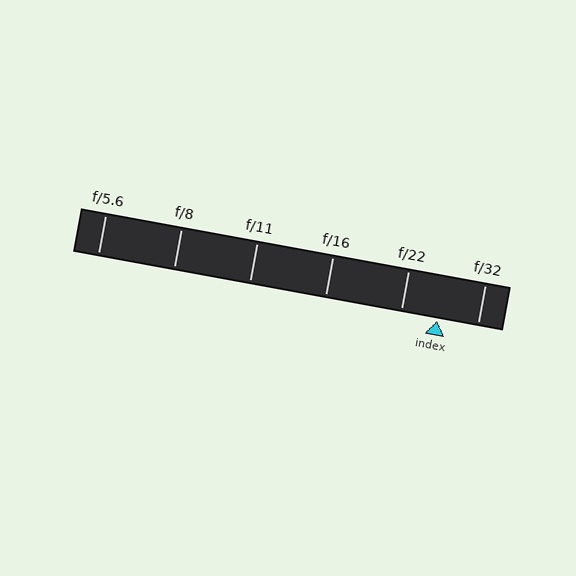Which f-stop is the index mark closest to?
The index mark is closest to f/22.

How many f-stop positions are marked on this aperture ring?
There are 6 f-stop positions marked.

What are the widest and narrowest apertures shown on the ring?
The widest aperture shown is f/5.6 and the narrowest is f/32.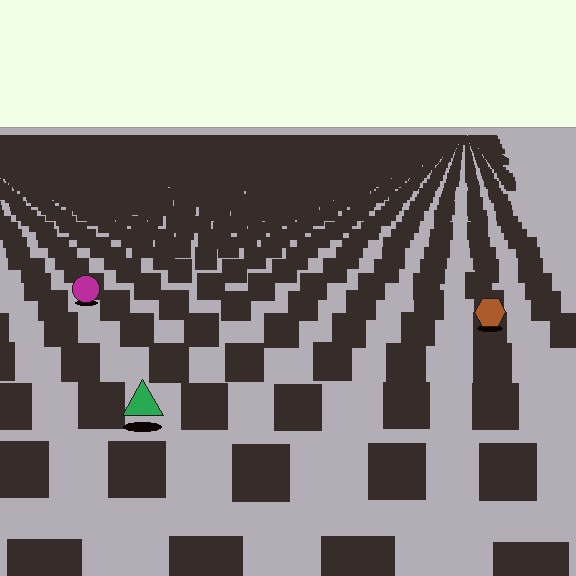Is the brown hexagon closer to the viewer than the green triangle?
No. The green triangle is closer — you can tell from the texture gradient: the ground texture is coarser near it.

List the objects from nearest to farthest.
From nearest to farthest: the green triangle, the brown hexagon, the magenta circle.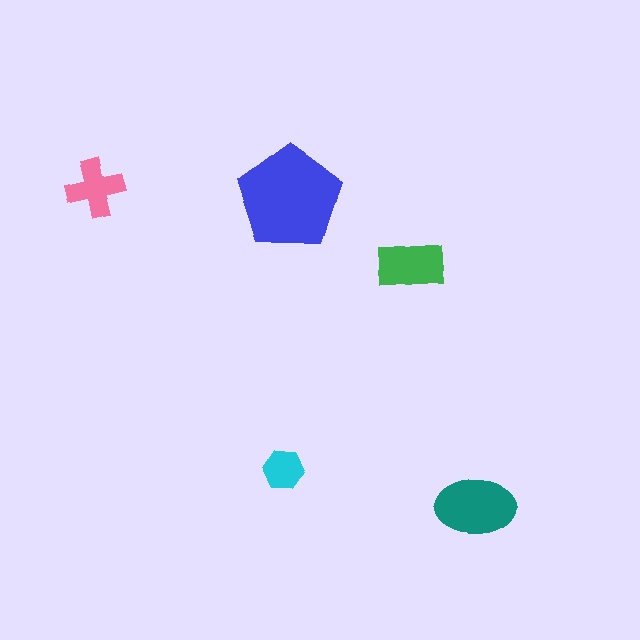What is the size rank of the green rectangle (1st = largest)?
3rd.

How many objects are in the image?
There are 5 objects in the image.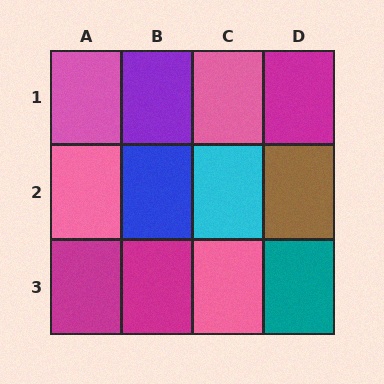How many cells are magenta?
3 cells are magenta.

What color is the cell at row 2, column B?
Blue.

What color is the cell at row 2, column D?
Brown.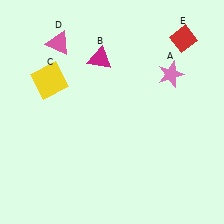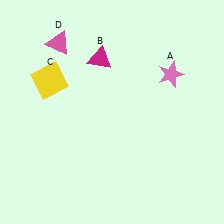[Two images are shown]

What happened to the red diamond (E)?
The red diamond (E) was removed in Image 2. It was in the top-right area of Image 1.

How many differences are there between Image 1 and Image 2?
There is 1 difference between the two images.